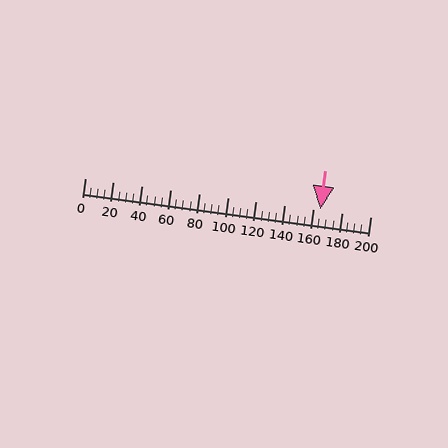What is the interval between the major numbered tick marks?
The major tick marks are spaced 20 units apart.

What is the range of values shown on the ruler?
The ruler shows values from 0 to 200.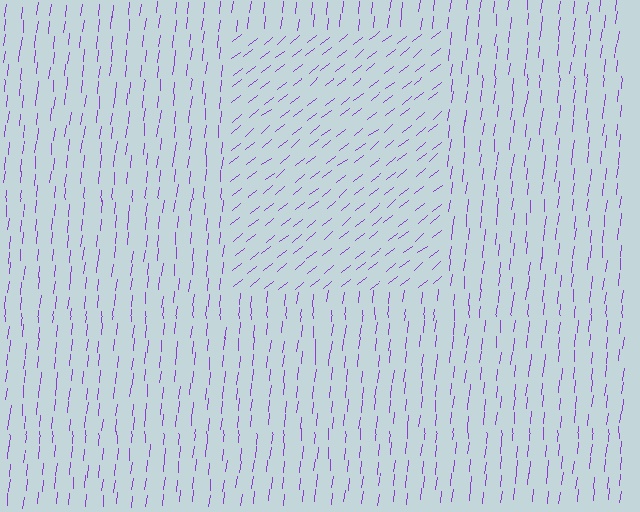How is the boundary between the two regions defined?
The boundary is defined purely by a change in line orientation (approximately 45 degrees difference). All lines are the same color and thickness.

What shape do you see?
I see a rectangle.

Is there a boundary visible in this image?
Yes, there is a texture boundary formed by a change in line orientation.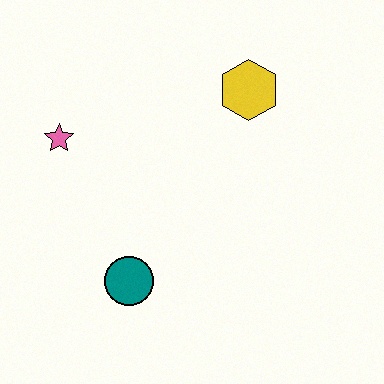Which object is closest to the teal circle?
The pink star is closest to the teal circle.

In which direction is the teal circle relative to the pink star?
The teal circle is below the pink star.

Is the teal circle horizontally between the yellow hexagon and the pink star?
Yes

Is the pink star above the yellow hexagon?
No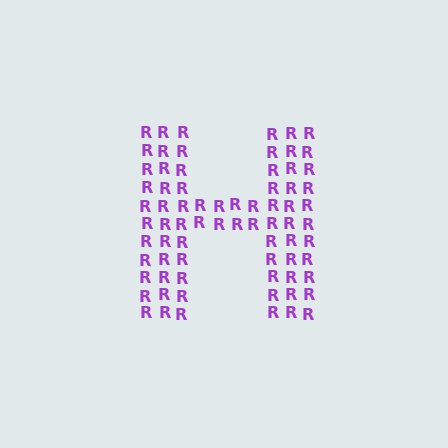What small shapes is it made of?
It is made of small letter R's.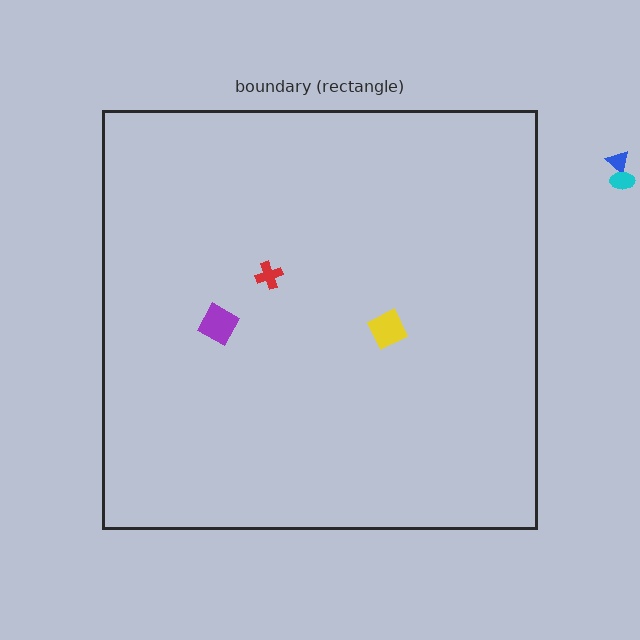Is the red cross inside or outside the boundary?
Inside.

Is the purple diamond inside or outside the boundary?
Inside.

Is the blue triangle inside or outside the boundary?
Outside.